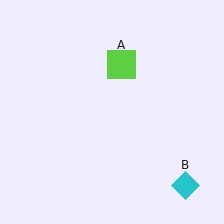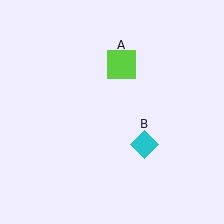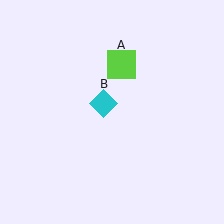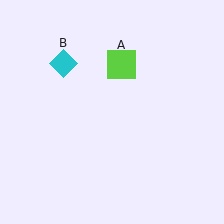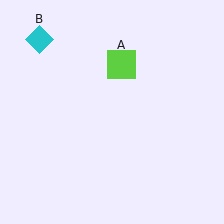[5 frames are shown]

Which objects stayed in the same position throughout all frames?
Lime square (object A) remained stationary.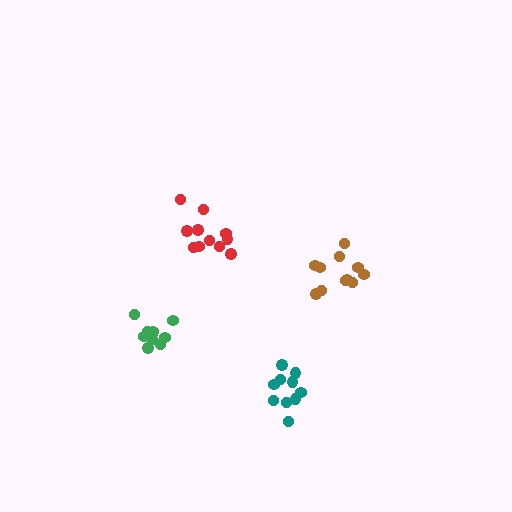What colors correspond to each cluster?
The clusters are colored: teal, brown, green, red.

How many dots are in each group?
Group 1: 10 dots, Group 2: 11 dots, Group 3: 10 dots, Group 4: 11 dots (42 total).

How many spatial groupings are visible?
There are 4 spatial groupings.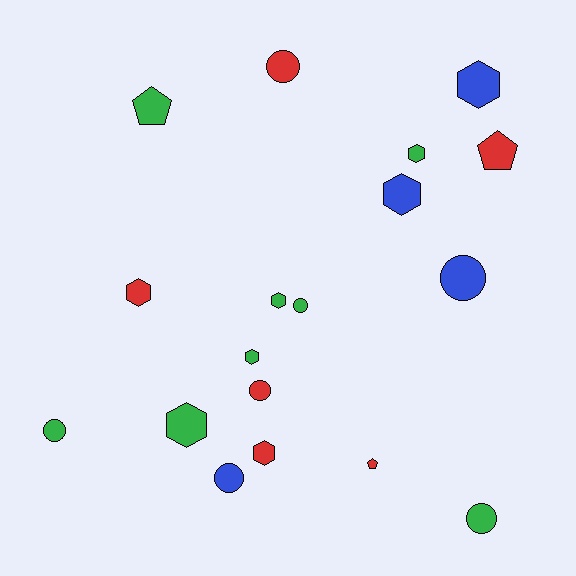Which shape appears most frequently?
Hexagon, with 8 objects.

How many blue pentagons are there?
There are no blue pentagons.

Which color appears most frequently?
Green, with 8 objects.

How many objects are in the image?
There are 18 objects.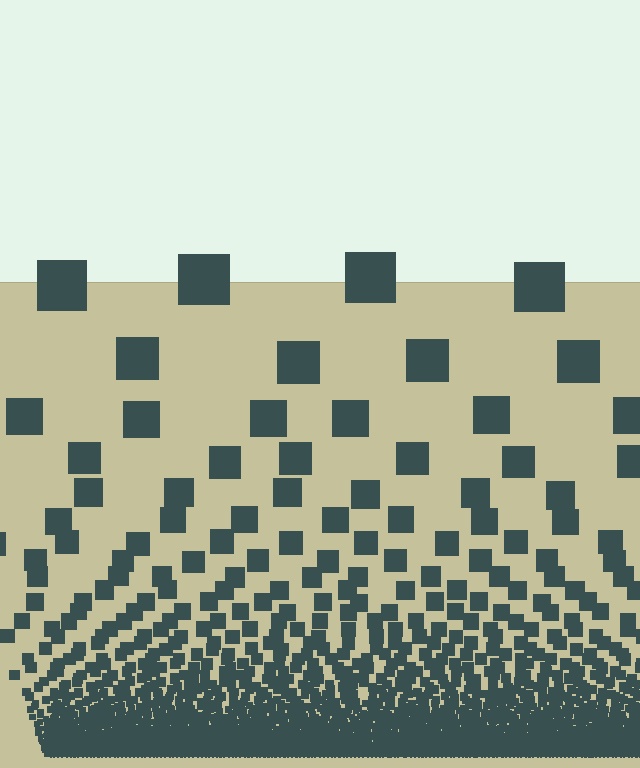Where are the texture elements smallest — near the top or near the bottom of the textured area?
Near the bottom.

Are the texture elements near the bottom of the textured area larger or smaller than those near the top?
Smaller. The gradient is inverted — elements near the bottom are smaller and denser.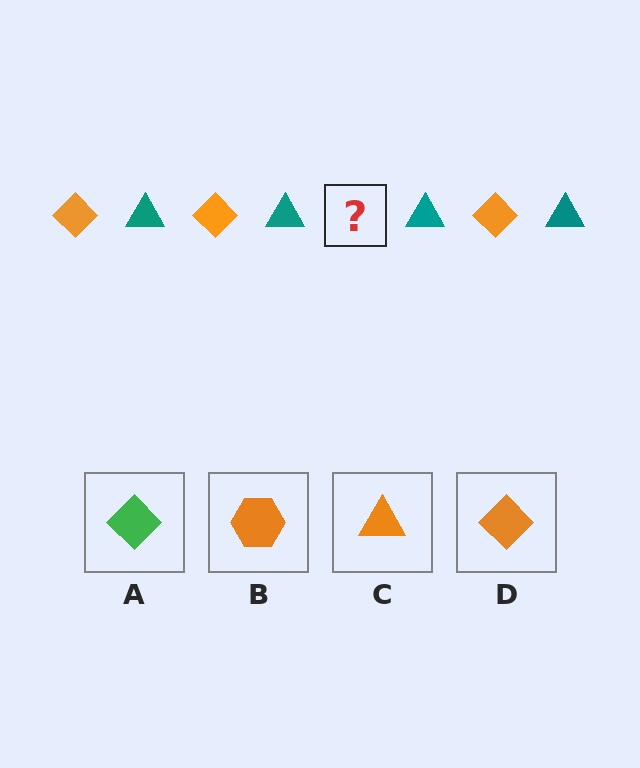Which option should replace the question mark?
Option D.